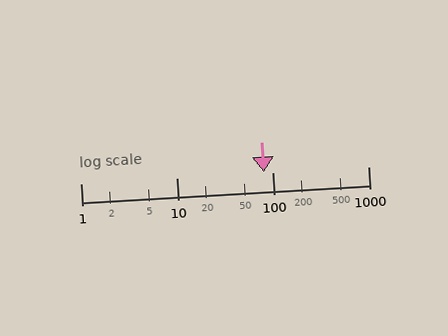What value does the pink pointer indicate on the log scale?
The pointer indicates approximately 82.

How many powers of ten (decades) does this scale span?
The scale spans 3 decades, from 1 to 1000.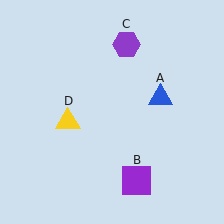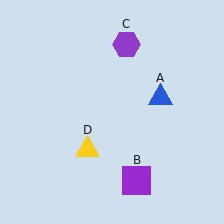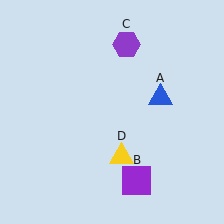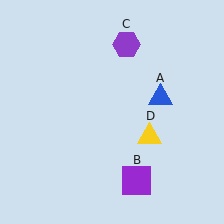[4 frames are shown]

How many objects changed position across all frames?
1 object changed position: yellow triangle (object D).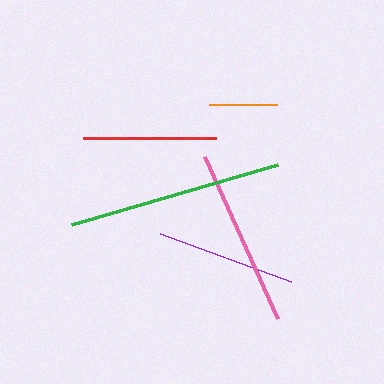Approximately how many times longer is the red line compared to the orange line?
The red line is approximately 1.9 times the length of the orange line.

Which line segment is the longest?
The green line is the longest at approximately 215 pixels.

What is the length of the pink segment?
The pink segment is approximately 178 pixels long.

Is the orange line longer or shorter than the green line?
The green line is longer than the orange line.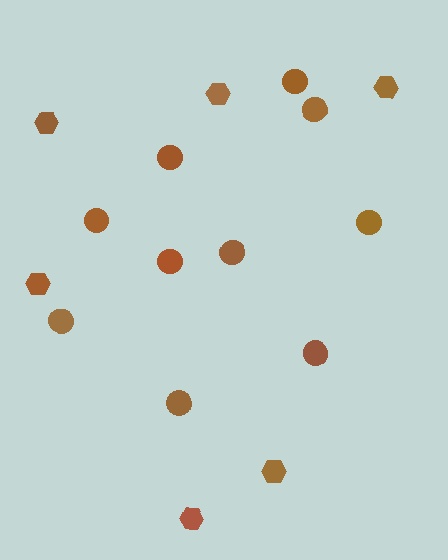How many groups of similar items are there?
There are 2 groups: one group of circles (10) and one group of hexagons (6).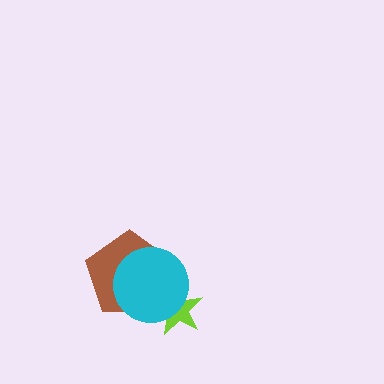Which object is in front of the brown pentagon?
The cyan circle is in front of the brown pentagon.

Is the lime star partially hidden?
Yes, it is partially covered by another shape.